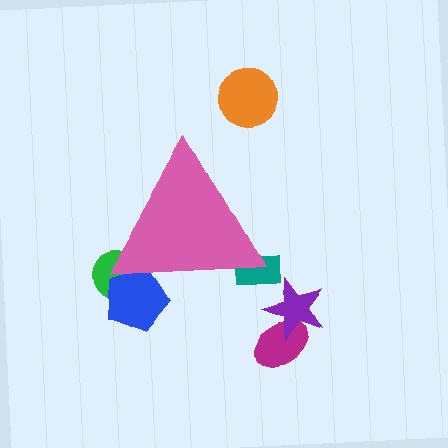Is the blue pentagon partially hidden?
Yes, the blue pentagon is partially hidden behind the pink triangle.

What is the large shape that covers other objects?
A pink triangle.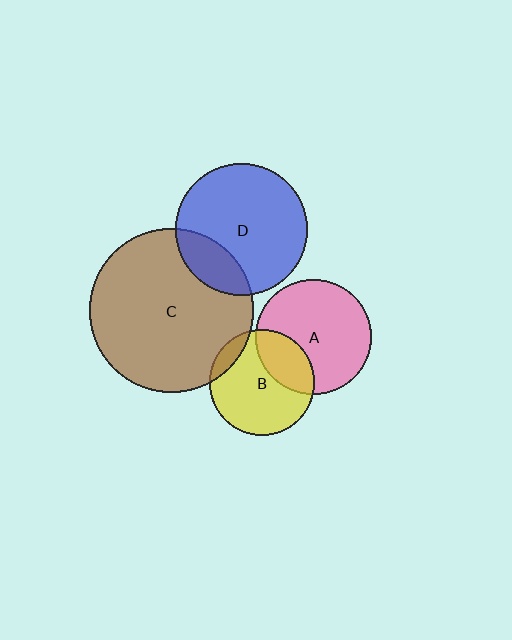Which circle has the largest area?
Circle C (brown).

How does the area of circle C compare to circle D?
Approximately 1.5 times.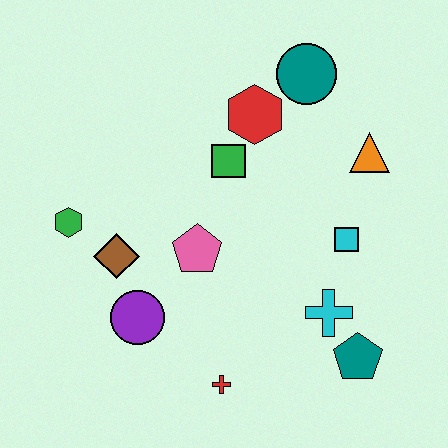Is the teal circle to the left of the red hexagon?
No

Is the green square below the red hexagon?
Yes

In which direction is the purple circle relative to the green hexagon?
The purple circle is below the green hexagon.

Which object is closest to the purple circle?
The brown diamond is closest to the purple circle.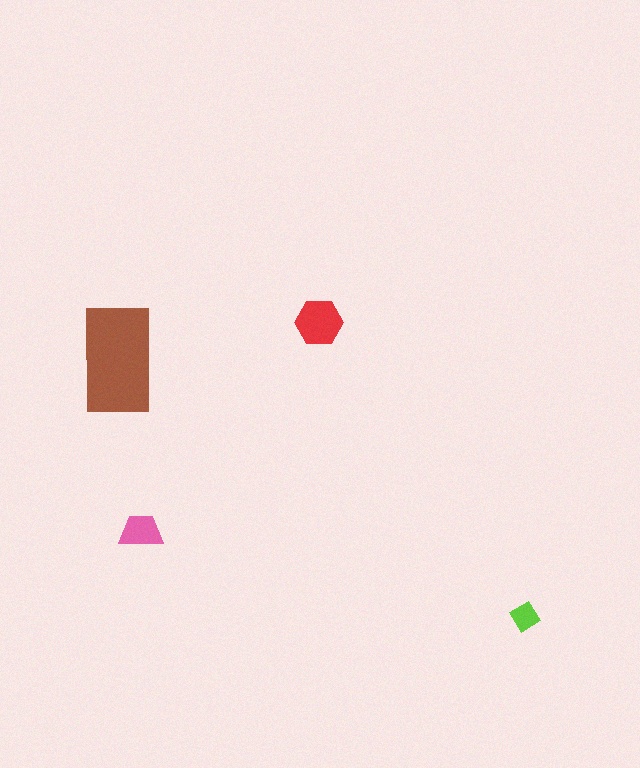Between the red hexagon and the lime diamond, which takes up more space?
The red hexagon.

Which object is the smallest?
The lime diamond.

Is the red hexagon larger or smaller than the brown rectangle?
Smaller.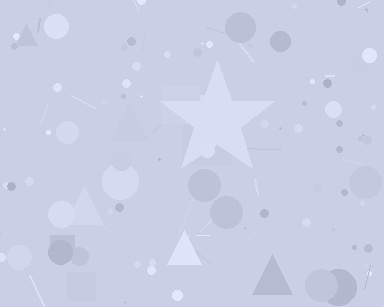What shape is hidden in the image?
A star is hidden in the image.